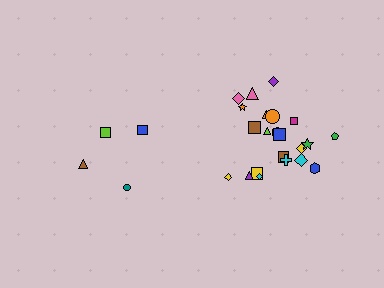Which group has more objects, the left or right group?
The right group.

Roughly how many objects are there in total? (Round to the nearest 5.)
Roughly 25 objects in total.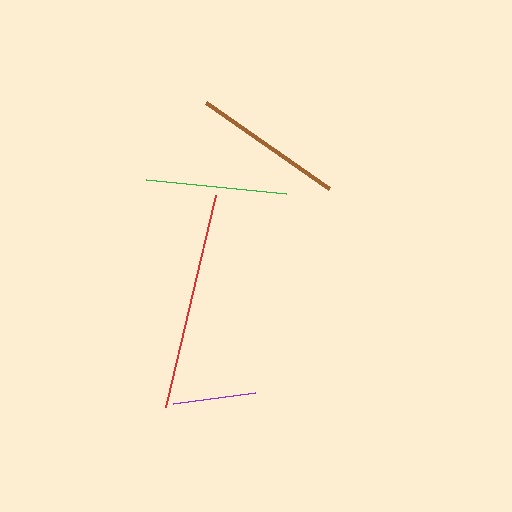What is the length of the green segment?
The green segment is approximately 141 pixels long.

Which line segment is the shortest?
The purple line is the shortest at approximately 83 pixels.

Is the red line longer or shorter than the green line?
The red line is longer than the green line.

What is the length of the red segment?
The red segment is approximately 218 pixels long.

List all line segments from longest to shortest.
From longest to shortest: red, brown, green, purple.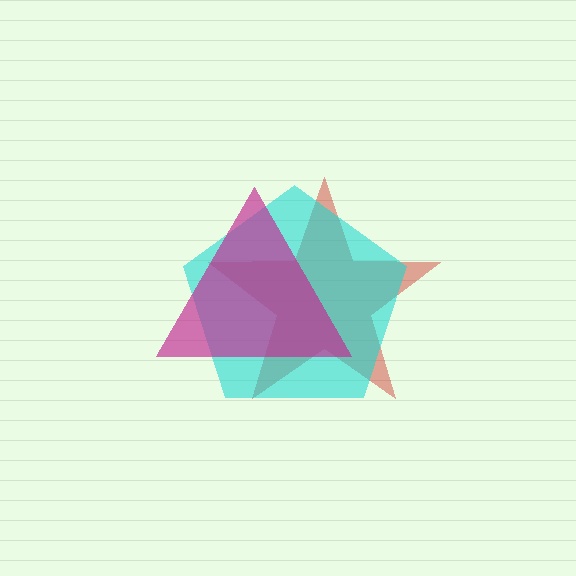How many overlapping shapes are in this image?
There are 3 overlapping shapes in the image.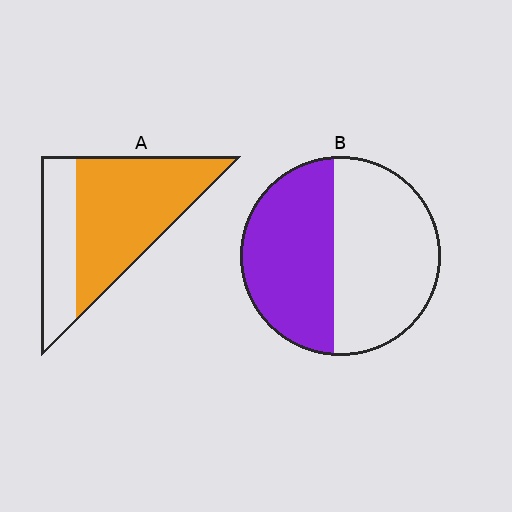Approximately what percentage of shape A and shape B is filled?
A is approximately 70% and B is approximately 45%.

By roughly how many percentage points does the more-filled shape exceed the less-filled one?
By roughly 20 percentage points (A over B).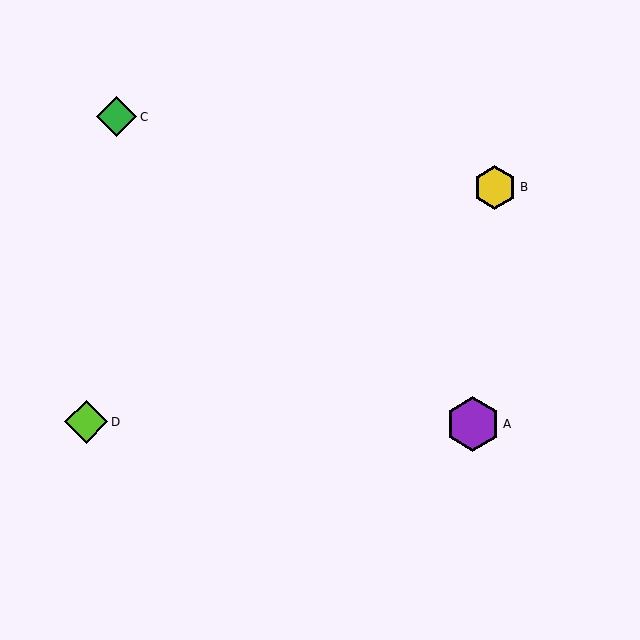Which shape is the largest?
The purple hexagon (labeled A) is the largest.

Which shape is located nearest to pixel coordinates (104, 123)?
The green diamond (labeled C) at (116, 117) is nearest to that location.